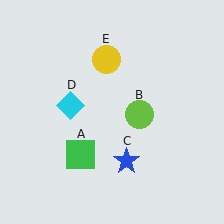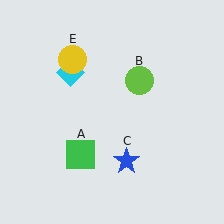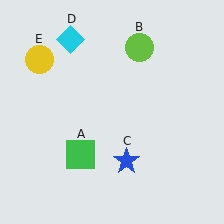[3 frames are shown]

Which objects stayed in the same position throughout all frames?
Green square (object A) and blue star (object C) remained stationary.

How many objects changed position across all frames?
3 objects changed position: lime circle (object B), cyan diamond (object D), yellow circle (object E).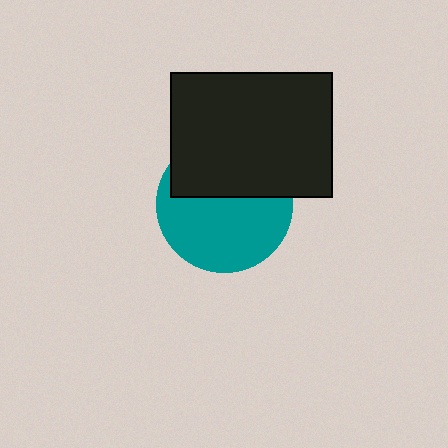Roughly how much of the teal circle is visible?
About half of it is visible (roughly 58%).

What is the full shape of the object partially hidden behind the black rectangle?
The partially hidden object is a teal circle.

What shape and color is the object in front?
The object in front is a black rectangle.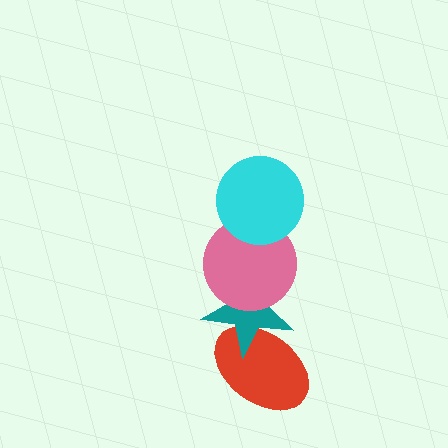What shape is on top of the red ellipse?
The teal star is on top of the red ellipse.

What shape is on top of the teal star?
The pink circle is on top of the teal star.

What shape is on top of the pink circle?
The cyan circle is on top of the pink circle.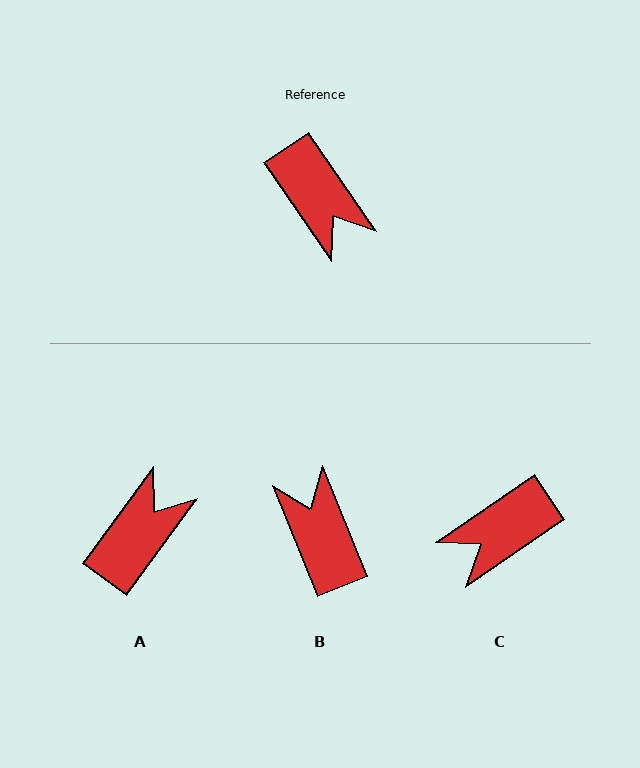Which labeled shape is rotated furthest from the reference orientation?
B, about 167 degrees away.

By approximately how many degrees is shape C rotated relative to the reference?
Approximately 91 degrees clockwise.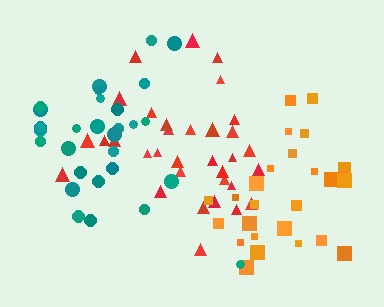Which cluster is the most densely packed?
Red.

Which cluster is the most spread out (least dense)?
Teal.